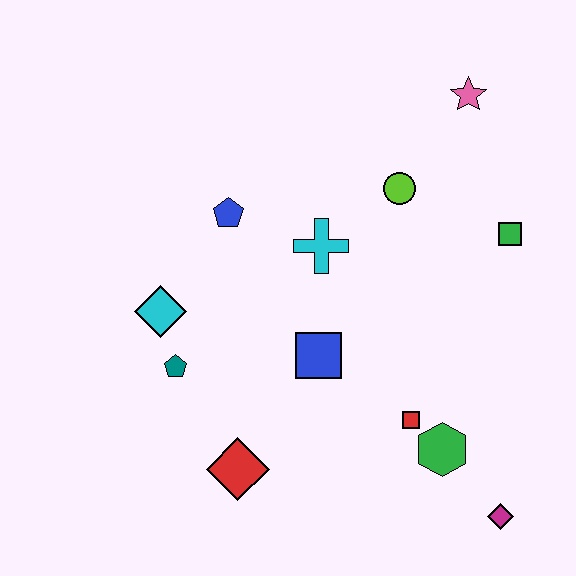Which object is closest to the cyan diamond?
The teal pentagon is closest to the cyan diamond.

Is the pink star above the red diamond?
Yes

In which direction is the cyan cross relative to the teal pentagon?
The cyan cross is to the right of the teal pentagon.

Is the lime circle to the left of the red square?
Yes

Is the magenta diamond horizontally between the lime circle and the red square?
No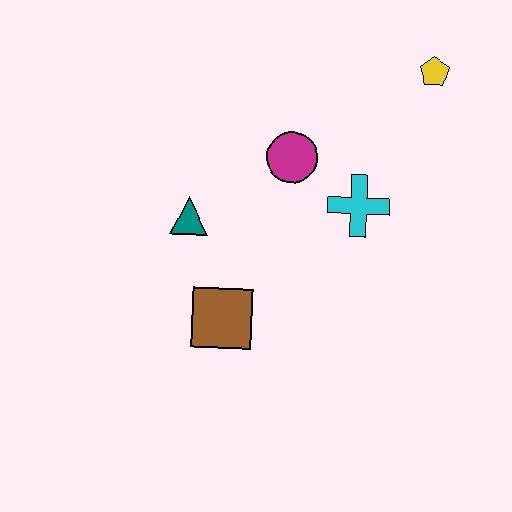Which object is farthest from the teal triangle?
The yellow pentagon is farthest from the teal triangle.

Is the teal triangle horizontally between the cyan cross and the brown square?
No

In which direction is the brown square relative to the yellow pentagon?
The brown square is below the yellow pentagon.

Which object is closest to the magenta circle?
The cyan cross is closest to the magenta circle.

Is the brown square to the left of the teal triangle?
No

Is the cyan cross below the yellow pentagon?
Yes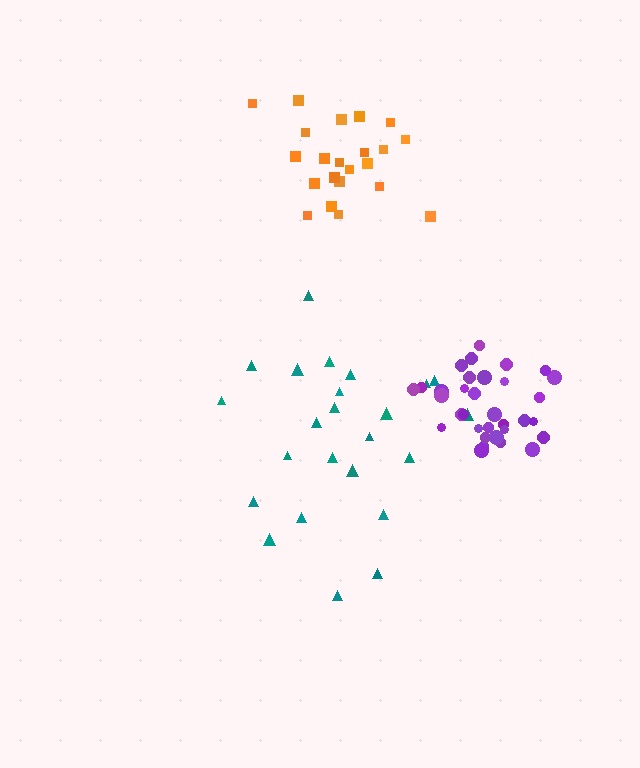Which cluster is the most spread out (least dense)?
Teal.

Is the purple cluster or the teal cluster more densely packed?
Purple.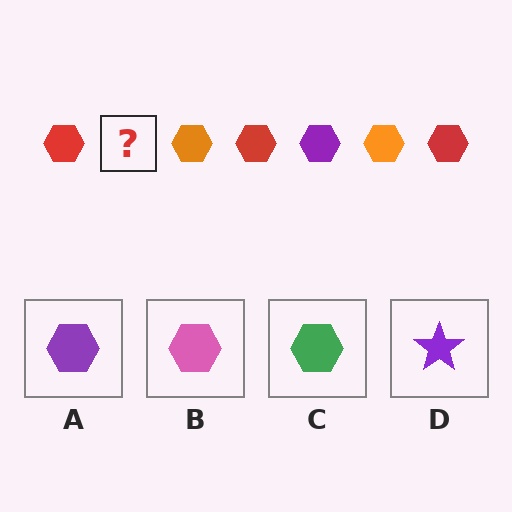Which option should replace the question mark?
Option A.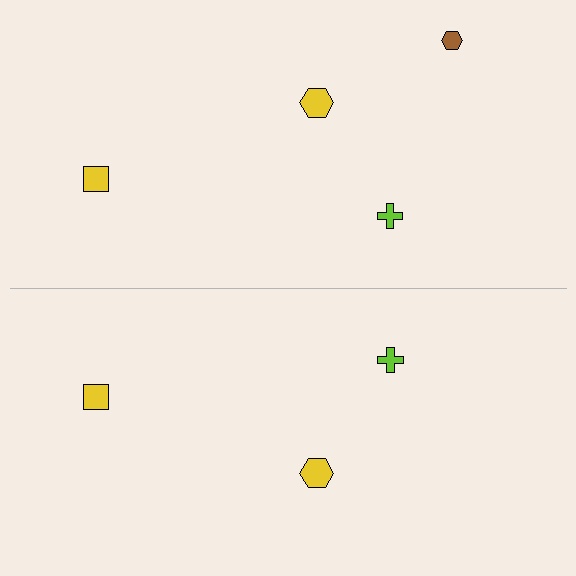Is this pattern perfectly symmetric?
No, the pattern is not perfectly symmetric. A brown hexagon is missing from the bottom side.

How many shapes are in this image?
There are 7 shapes in this image.